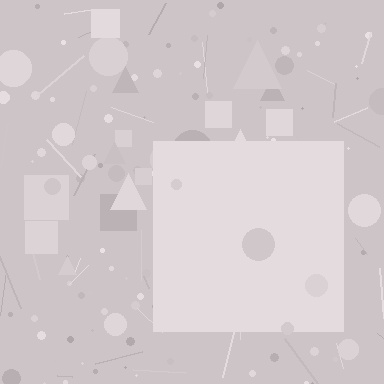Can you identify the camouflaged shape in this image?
The camouflaged shape is a square.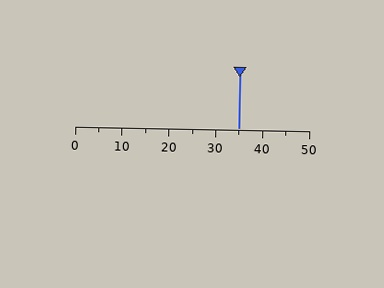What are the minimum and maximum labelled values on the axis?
The axis runs from 0 to 50.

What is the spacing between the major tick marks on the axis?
The major ticks are spaced 10 apart.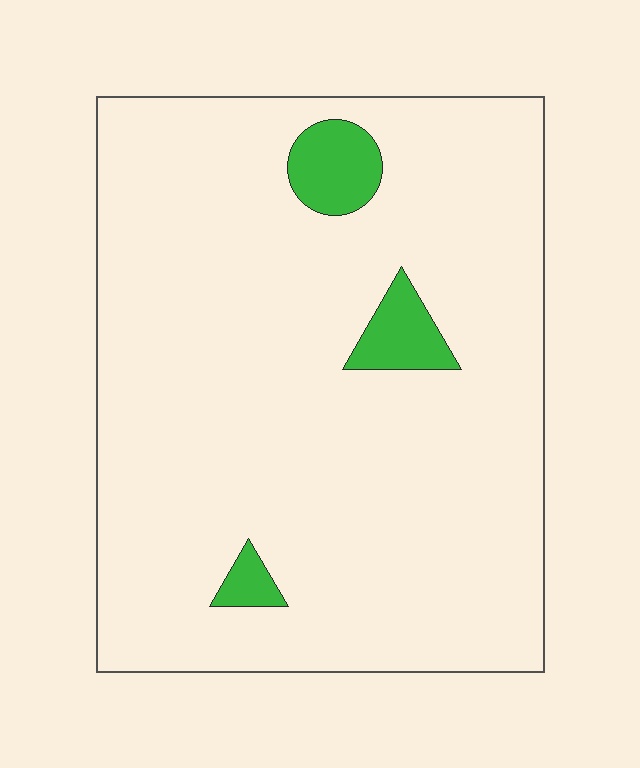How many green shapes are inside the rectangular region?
3.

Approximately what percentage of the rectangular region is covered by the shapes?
Approximately 5%.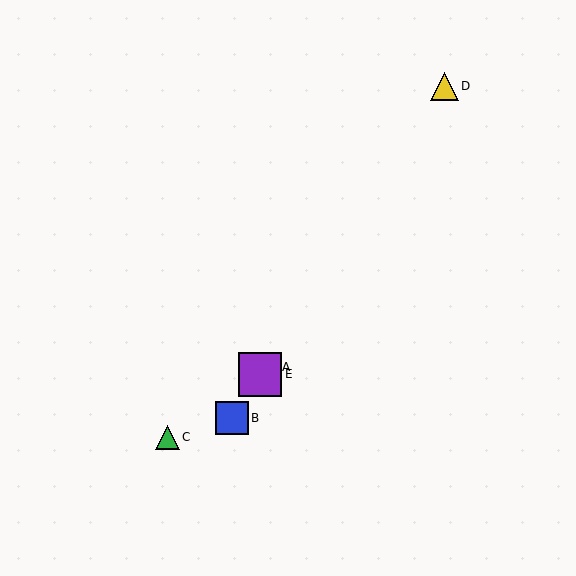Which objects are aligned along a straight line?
Objects A, B, D, E are aligned along a straight line.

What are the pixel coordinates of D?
Object D is at (444, 86).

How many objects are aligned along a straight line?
4 objects (A, B, D, E) are aligned along a straight line.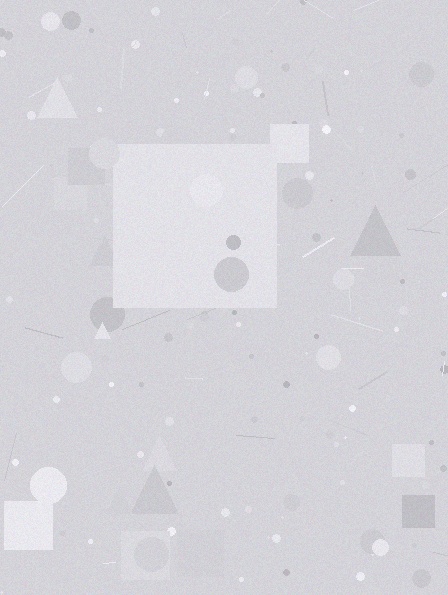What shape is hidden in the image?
A square is hidden in the image.